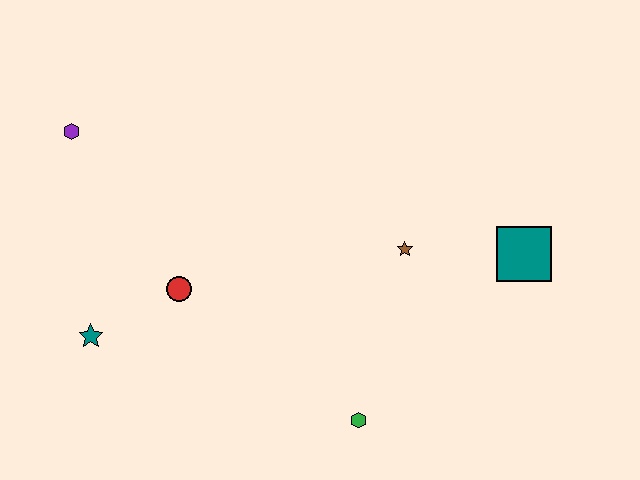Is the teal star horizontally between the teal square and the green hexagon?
No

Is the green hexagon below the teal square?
Yes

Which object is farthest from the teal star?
The teal square is farthest from the teal star.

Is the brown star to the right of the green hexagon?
Yes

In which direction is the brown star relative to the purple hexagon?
The brown star is to the right of the purple hexagon.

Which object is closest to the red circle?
The teal star is closest to the red circle.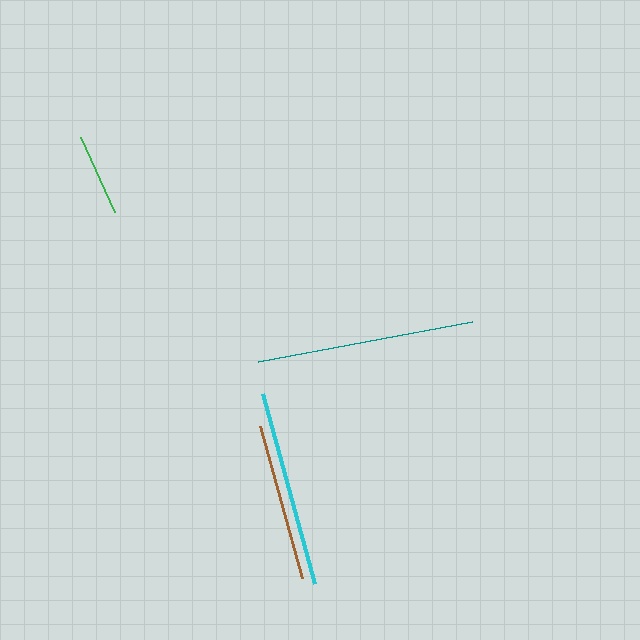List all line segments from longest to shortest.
From longest to shortest: teal, cyan, brown, green.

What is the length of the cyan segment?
The cyan segment is approximately 197 pixels long.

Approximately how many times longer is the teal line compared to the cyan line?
The teal line is approximately 1.1 times the length of the cyan line.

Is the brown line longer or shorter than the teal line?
The teal line is longer than the brown line.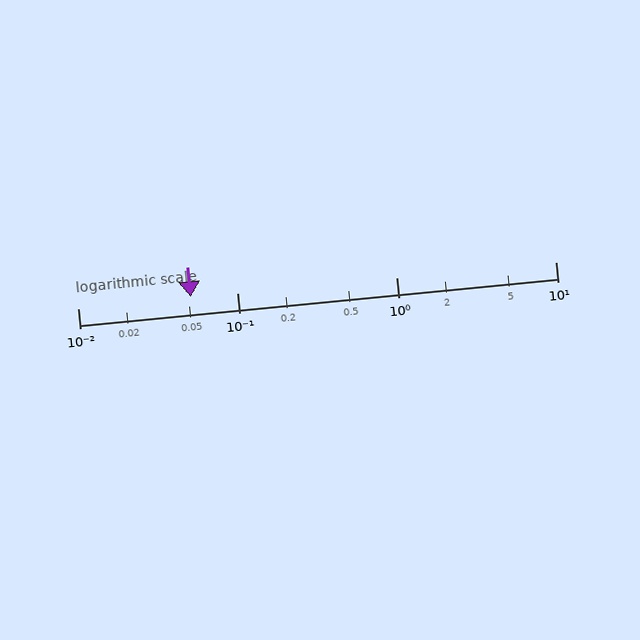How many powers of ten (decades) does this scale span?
The scale spans 3 decades, from 0.01 to 10.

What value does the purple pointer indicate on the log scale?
The pointer indicates approximately 0.051.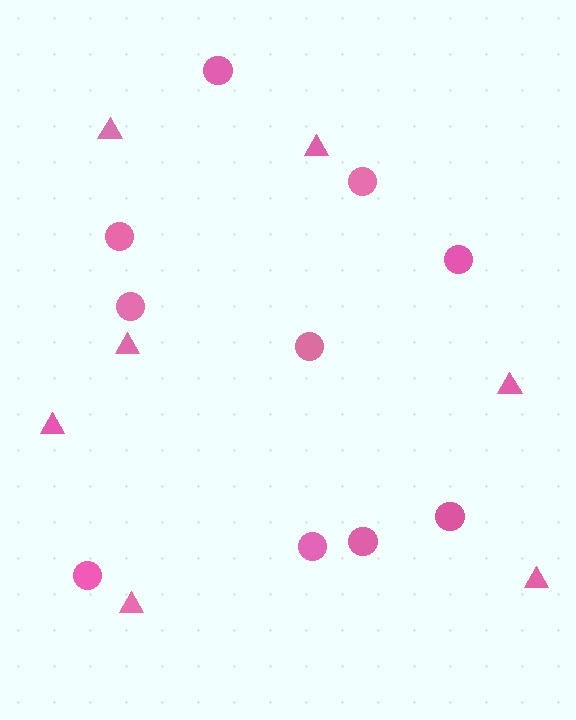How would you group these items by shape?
There are 2 groups: one group of circles (10) and one group of triangles (7).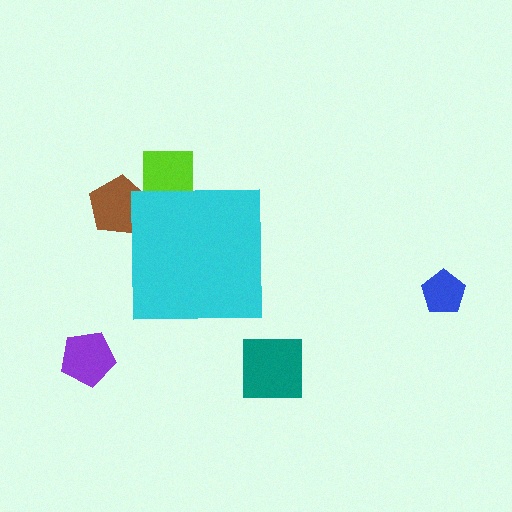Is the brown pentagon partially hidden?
Yes, the brown pentagon is partially hidden behind the cyan square.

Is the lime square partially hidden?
Yes, the lime square is partially hidden behind the cyan square.